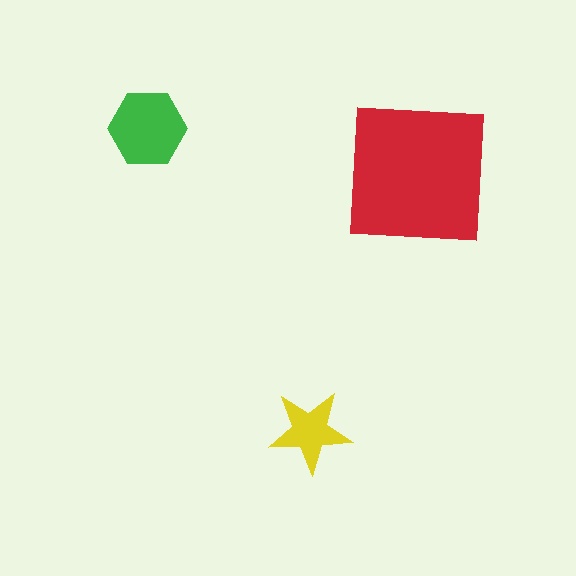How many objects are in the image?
There are 3 objects in the image.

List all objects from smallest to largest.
The yellow star, the green hexagon, the red square.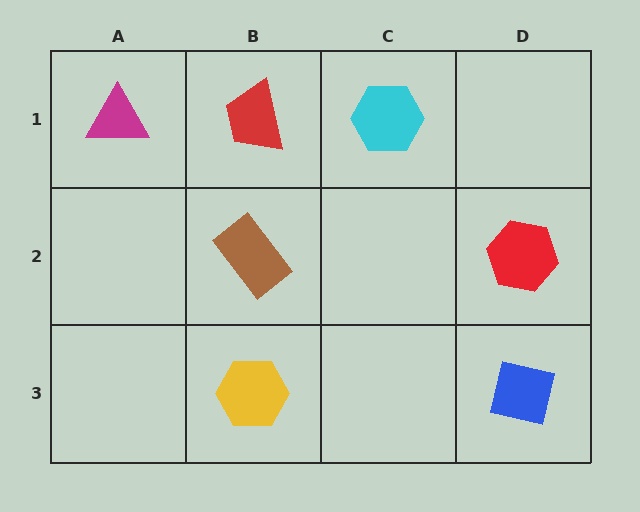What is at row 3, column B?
A yellow hexagon.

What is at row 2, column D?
A red hexagon.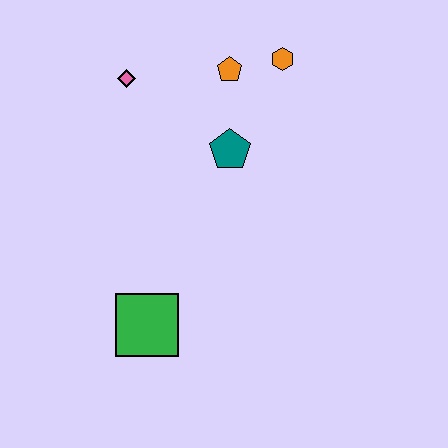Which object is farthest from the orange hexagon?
The green square is farthest from the orange hexagon.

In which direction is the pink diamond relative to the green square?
The pink diamond is above the green square.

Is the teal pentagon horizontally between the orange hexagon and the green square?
Yes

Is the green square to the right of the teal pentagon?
No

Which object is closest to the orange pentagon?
The orange hexagon is closest to the orange pentagon.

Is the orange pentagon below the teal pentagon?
No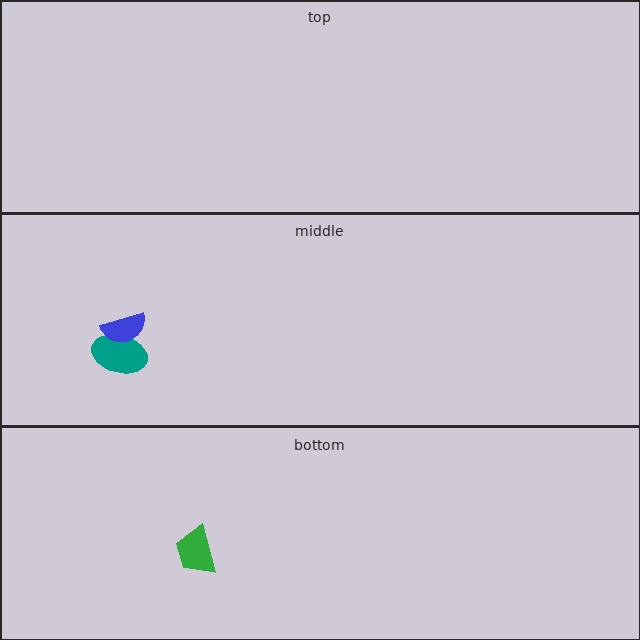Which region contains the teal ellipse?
The middle region.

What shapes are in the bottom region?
The green trapezoid.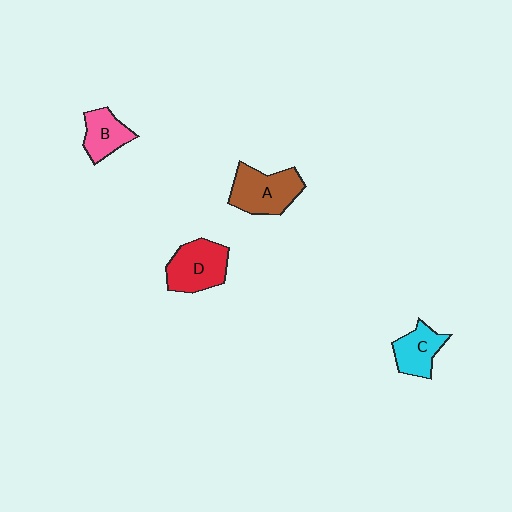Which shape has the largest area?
Shape A (brown).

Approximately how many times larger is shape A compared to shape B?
Approximately 1.5 times.